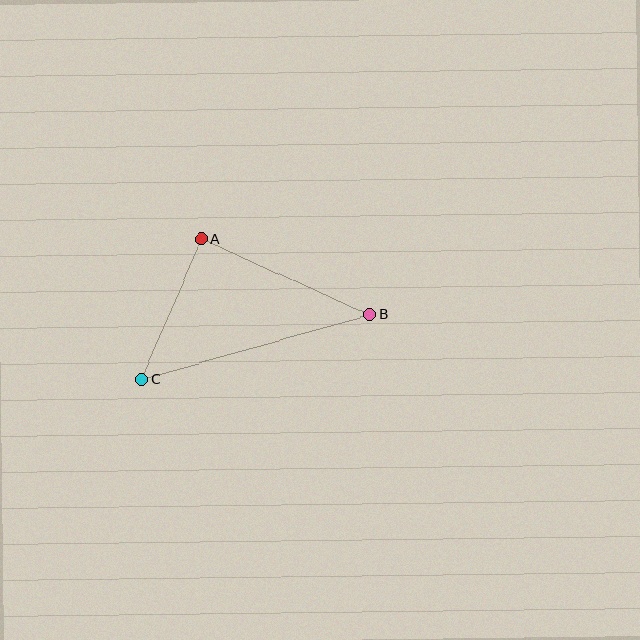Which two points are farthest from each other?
Points B and C are farthest from each other.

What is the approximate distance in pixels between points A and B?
The distance between A and B is approximately 185 pixels.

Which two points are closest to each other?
Points A and C are closest to each other.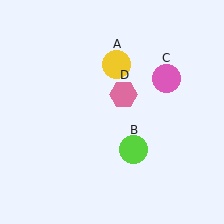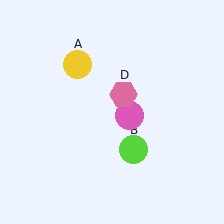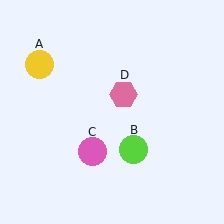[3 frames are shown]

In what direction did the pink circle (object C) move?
The pink circle (object C) moved down and to the left.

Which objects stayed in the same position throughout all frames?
Lime circle (object B) and pink hexagon (object D) remained stationary.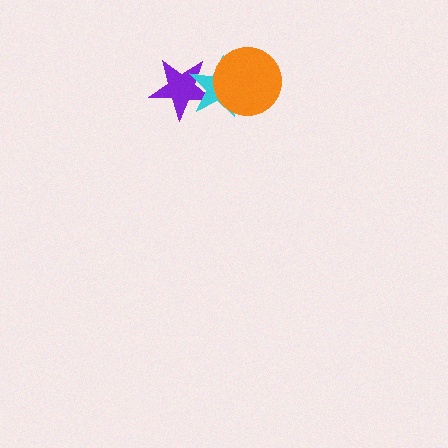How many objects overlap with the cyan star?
2 objects overlap with the cyan star.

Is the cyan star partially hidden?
Yes, it is partially covered by another shape.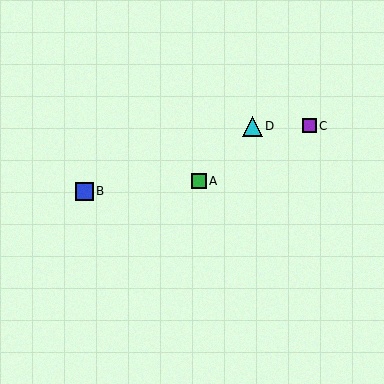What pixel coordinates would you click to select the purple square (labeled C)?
Click at (309, 126) to select the purple square C.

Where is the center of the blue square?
The center of the blue square is at (84, 191).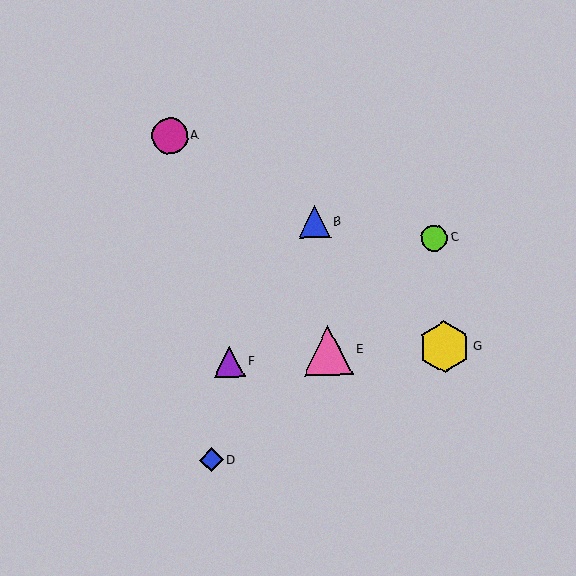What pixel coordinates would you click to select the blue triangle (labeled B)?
Click at (314, 222) to select the blue triangle B.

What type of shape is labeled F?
Shape F is a purple triangle.